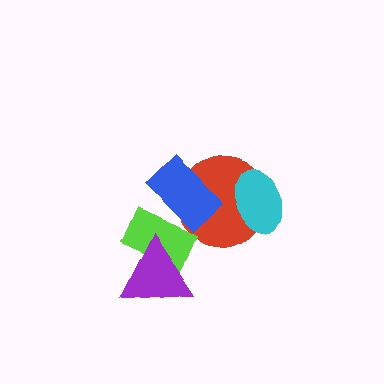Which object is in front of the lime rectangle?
The purple triangle is in front of the lime rectangle.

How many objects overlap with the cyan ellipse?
1 object overlaps with the cyan ellipse.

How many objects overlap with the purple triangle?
1 object overlaps with the purple triangle.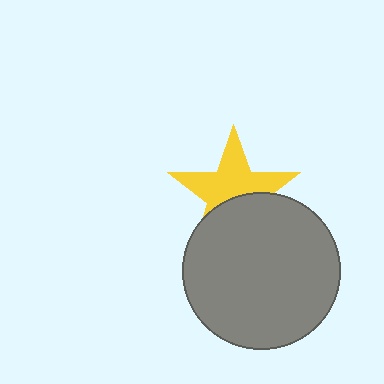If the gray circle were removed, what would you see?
You would see the complete yellow star.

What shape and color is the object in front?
The object in front is a gray circle.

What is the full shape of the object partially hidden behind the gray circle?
The partially hidden object is a yellow star.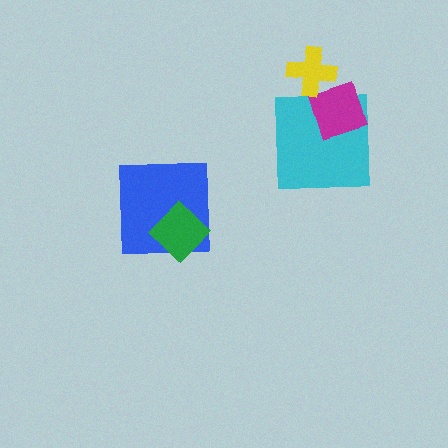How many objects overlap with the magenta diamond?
2 objects overlap with the magenta diamond.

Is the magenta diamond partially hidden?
Yes, it is partially covered by another shape.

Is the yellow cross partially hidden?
No, no other shape covers it.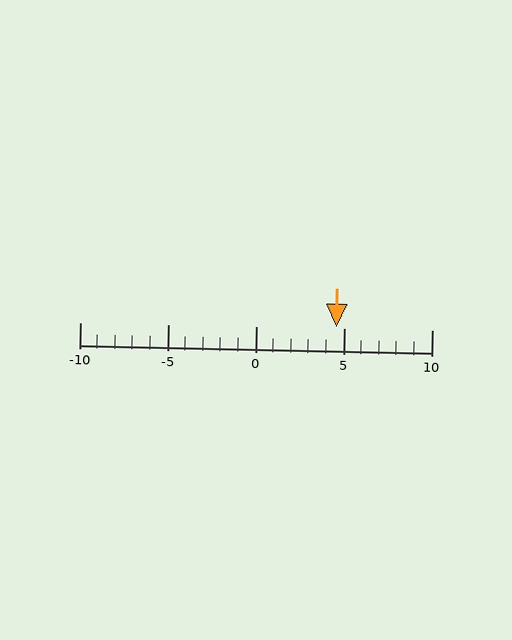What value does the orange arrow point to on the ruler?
The orange arrow points to approximately 5.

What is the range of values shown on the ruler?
The ruler shows values from -10 to 10.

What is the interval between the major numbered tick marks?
The major tick marks are spaced 5 units apart.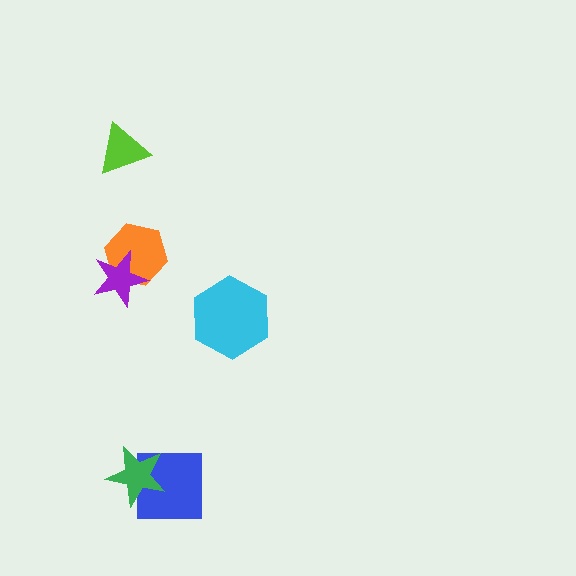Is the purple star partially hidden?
No, no other shape covers it.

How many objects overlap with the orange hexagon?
1 object overlaps with the orange hexagon.